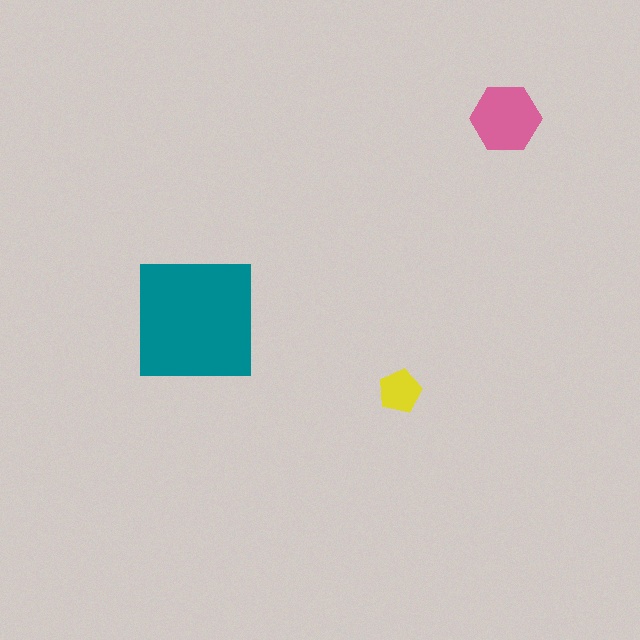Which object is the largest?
The teal square.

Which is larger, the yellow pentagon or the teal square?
The teal square.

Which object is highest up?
The pink hexagon is topmost.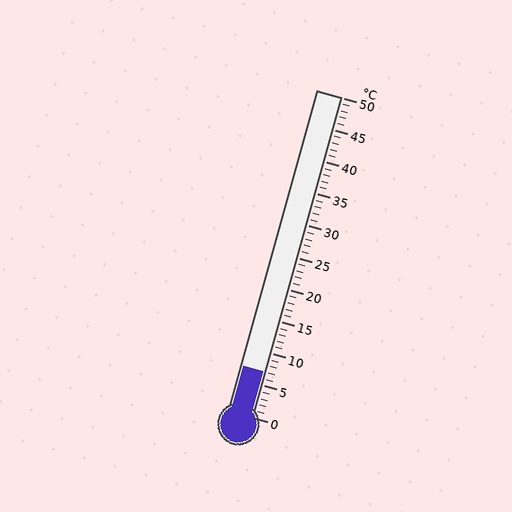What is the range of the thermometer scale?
The thermometer scale ranges from 0°C to 50°C.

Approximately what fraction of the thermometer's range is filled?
The thermometer is filled to approximately 15% of its range.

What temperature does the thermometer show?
The thermometer shows approximately 7°C.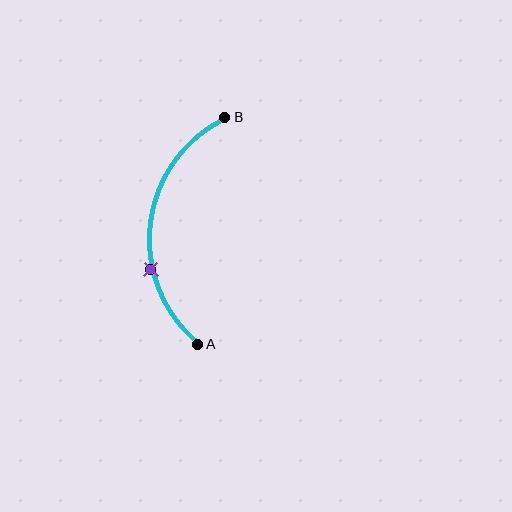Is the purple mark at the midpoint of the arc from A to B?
No. The purple mark lies on the arc but is closer to endpoint A. The arc midpoint would be at the point on the curve equidistant along the arc from both A and B.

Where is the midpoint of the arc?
The arc midpoint is the point on the curve farthest from the straight line joining A and B. It sits to the left of that line.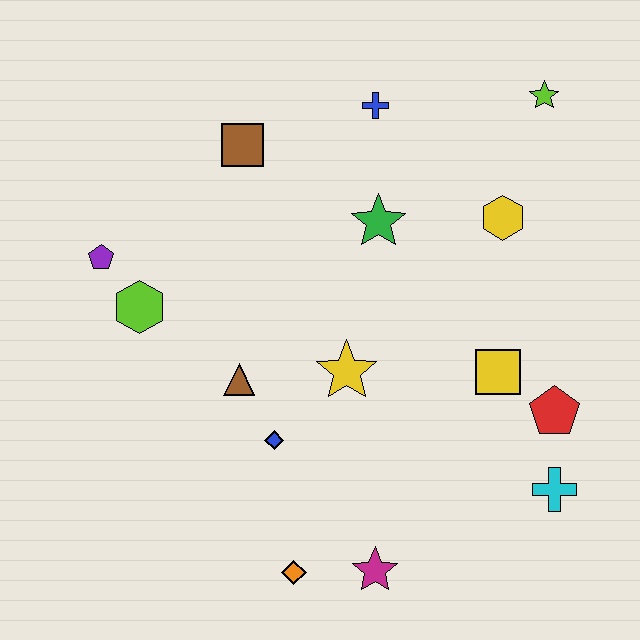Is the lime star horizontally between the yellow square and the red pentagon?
Yes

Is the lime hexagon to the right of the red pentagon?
No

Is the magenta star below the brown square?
Yes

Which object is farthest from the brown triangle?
The lime star is farthest from the brown triangle.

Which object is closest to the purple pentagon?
The lime hexagon is closest to the purple pentagon.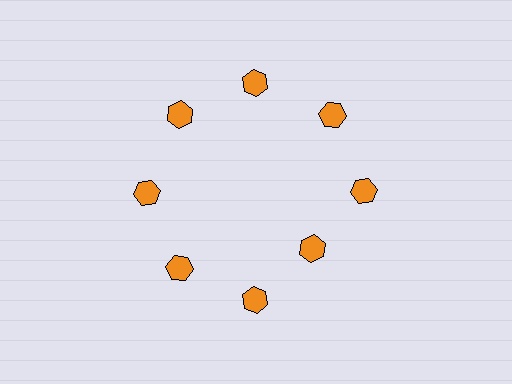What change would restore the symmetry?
The symmetry would be restored by moving it outward, back onto the ring so that all 8 hexagons sit at equal angles and equal distance from the center.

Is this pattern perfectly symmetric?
No. The 8 orange hexagons are arranged in a ring, but one element near the 4 o'clock position is pulled inward toward the center, breaking the 8-fold rotational symmetry.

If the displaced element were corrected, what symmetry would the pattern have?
It would have 8-fold rotational symmetry — the pattern would map onto itself every 45 degrees.